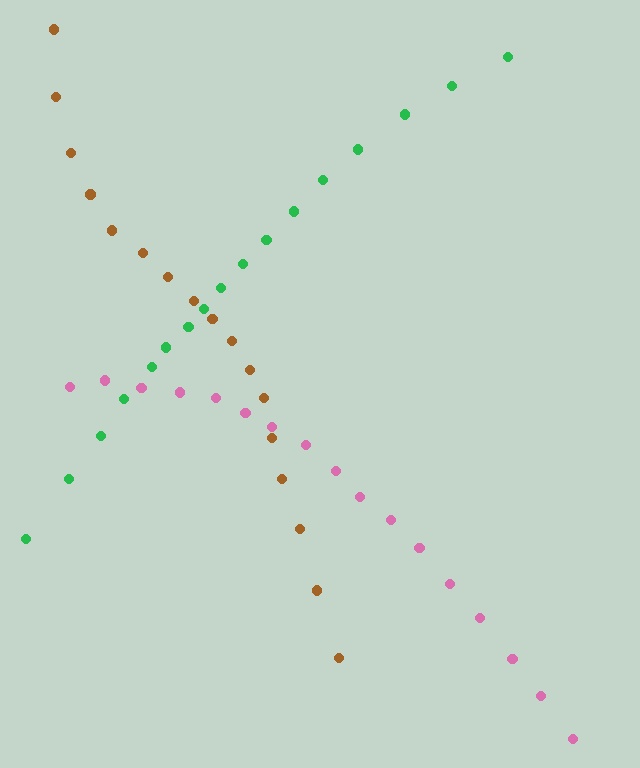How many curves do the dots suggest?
There are 3 distinct paths.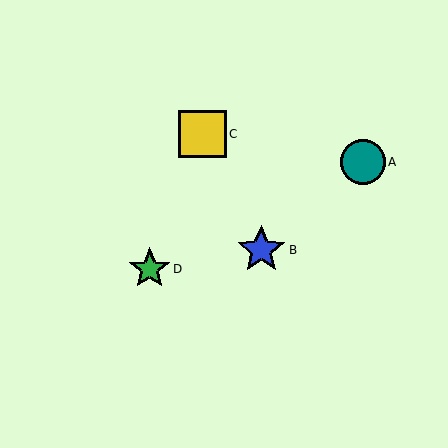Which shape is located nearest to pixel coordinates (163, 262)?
The green star (labeled D) at (150, 269) is nearest to that location.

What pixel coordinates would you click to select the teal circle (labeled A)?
Click at (363, 162) to select the teal circle A.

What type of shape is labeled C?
Shape C is a yellow square.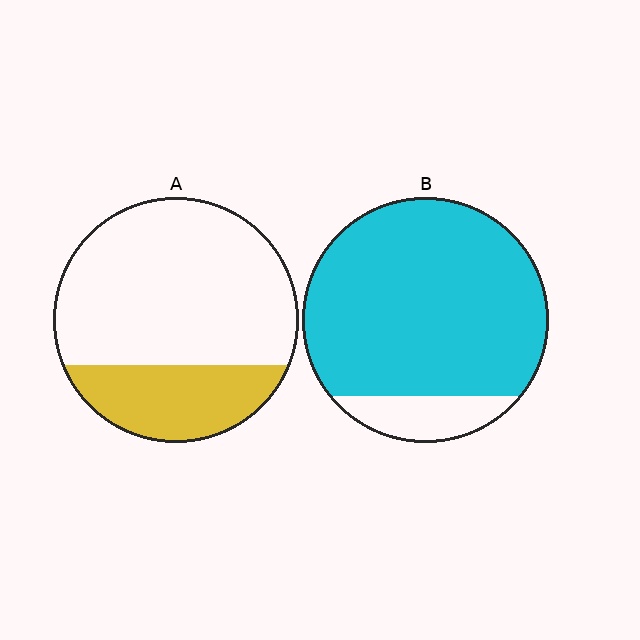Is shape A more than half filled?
No.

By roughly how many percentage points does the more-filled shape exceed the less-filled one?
By roughly 60 percentage points (B over A).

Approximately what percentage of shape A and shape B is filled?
A is approximately 25% and B is approximately 85%.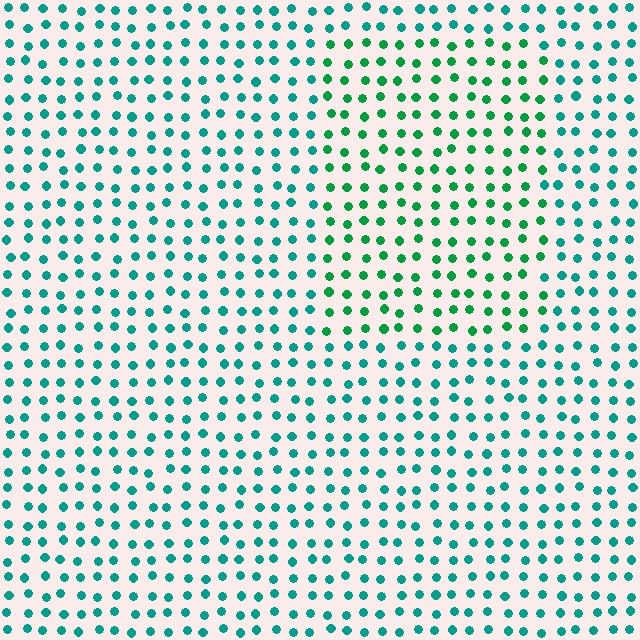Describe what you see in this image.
The image is filled with small teal elements in a uniform arrangement. A rectangle-shaped region is visible where the elements are tinted to a slightly different hue, forming a subtle color boundary.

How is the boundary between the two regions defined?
The boundary is defined purely by a slight shift in hue (about 29 degrees). Spacing, size, and orientation are identical on both sides.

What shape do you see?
I see a rectangle.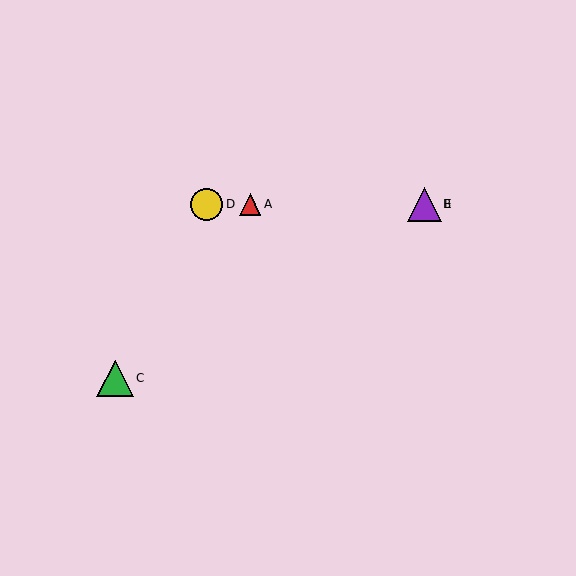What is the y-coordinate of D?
Object D is at y≈204.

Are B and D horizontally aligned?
Yes, both are at y≈204.